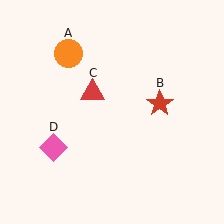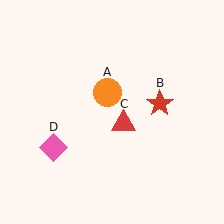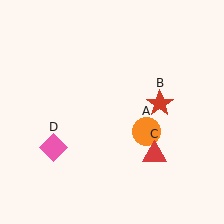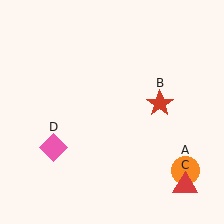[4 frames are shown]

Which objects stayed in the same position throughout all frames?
Red star (object B) and pink diamond (object D) remained stationary.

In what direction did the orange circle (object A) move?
The orange circle (object A) moved down and to the right.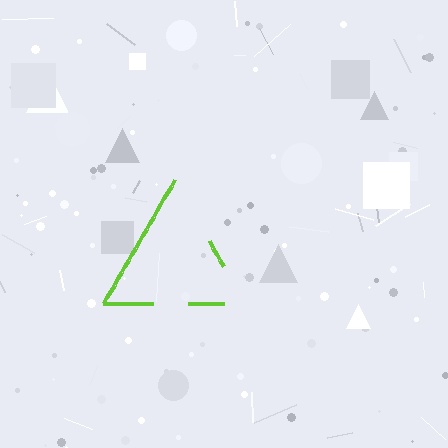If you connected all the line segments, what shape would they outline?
They would outline a triangle.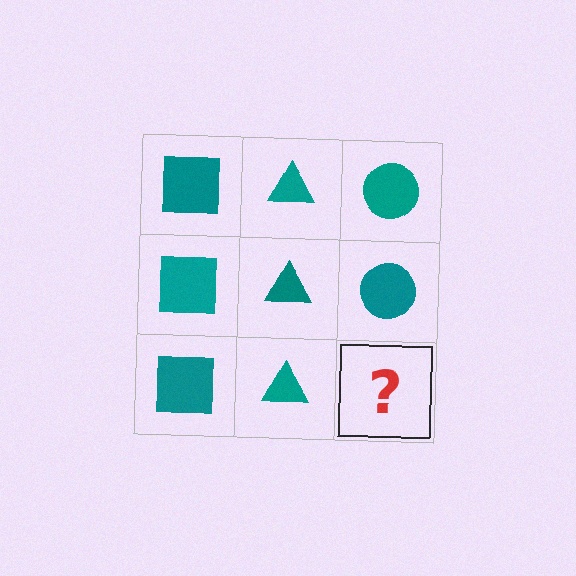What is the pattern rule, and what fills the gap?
The rule is that each column has a consistent shape. The gap should be filled with a teal circle.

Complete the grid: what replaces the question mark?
The question mark should be replaced with a teal circle.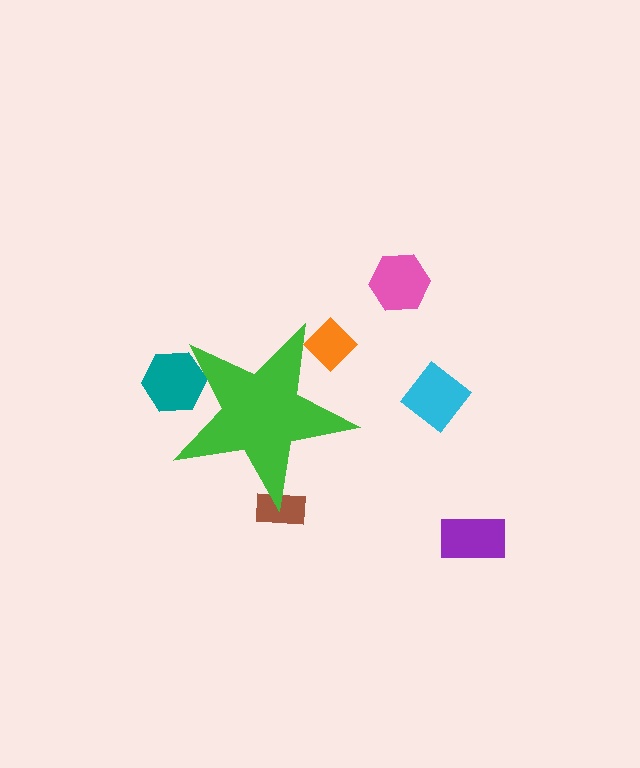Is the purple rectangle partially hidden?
No, the purple rectangle is fully visible.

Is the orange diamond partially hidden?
Yes, the orange diamond is partially hidden behind the green star.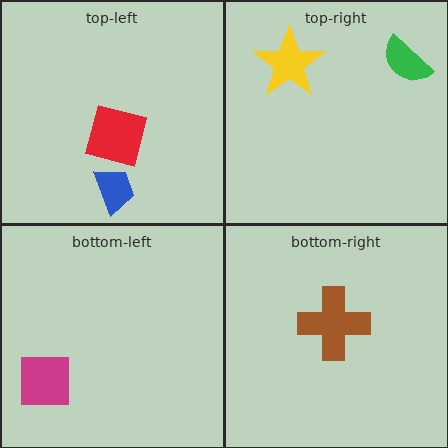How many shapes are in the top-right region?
2.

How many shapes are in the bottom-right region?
1.